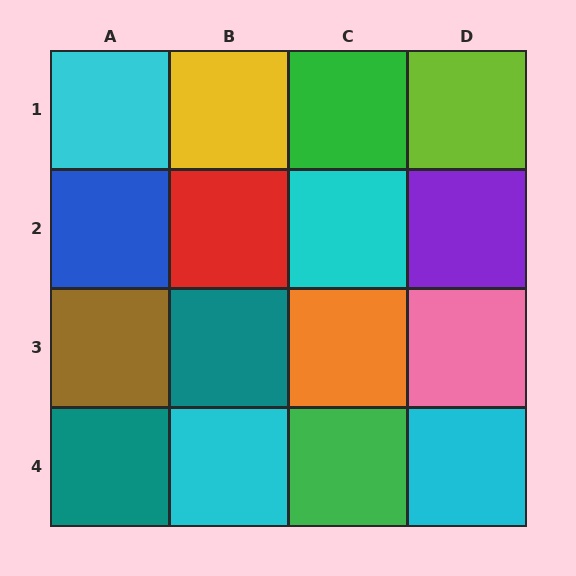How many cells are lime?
1 cell is lime.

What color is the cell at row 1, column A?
Cyan.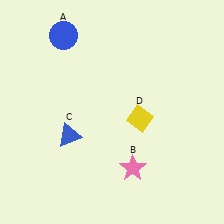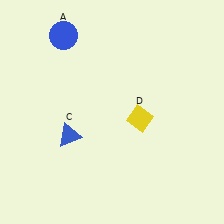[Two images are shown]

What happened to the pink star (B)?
The pink star (B) was removed in Image 2. It was in the bottom-right area of Image 1.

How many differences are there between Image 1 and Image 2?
There is 1 difference between the two images.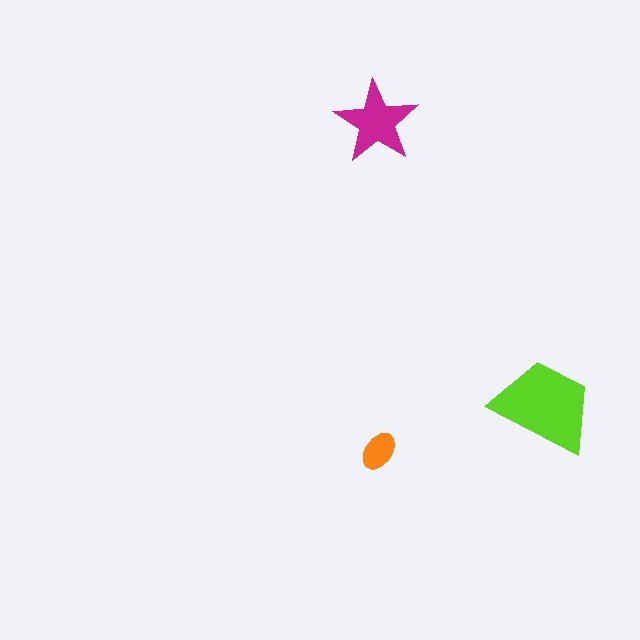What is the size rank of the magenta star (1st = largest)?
2nd.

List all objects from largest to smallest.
The lime trapezoid, the magenta star, the orange ellipse.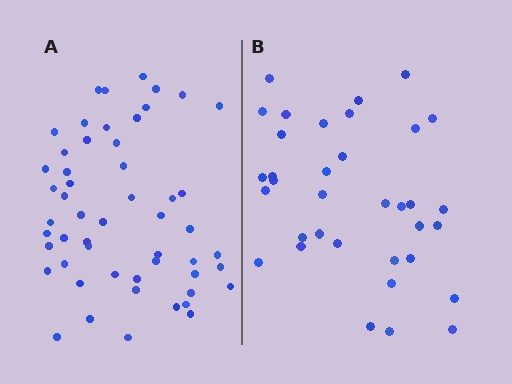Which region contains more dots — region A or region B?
Region A (the left region) has more dots.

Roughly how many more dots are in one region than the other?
Region A has approximately 20 more dots than region B.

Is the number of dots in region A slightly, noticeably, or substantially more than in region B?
Region A has substantially more. The ratio is roughly 1.5 to 1.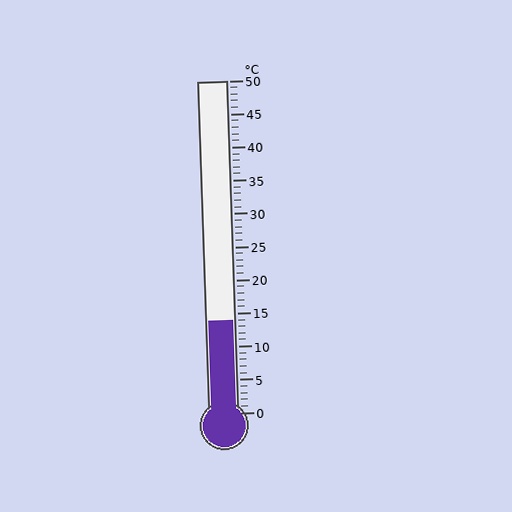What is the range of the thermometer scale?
The thermometer scale ranges from 0°C to 50°C.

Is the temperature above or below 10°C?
The temperature is above 10°C.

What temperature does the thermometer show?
The thermometer shows approximately 14°C.